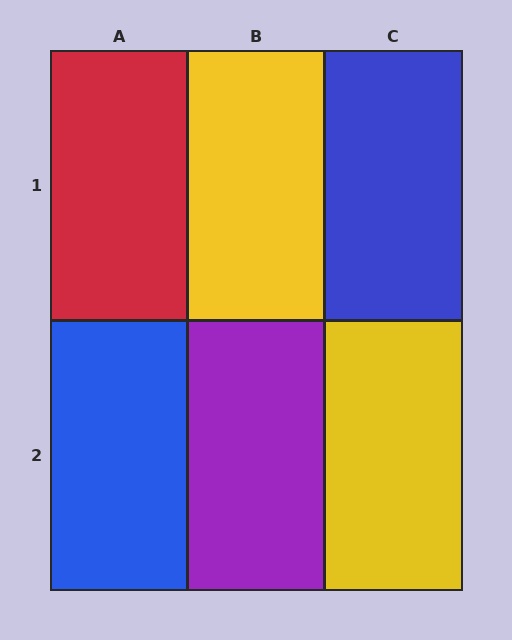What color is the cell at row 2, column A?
Blue.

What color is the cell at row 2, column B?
Purple.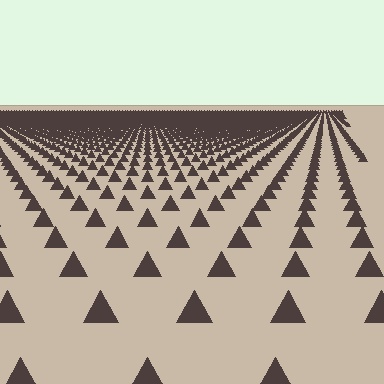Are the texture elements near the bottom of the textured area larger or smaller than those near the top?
Larger. Near the bottom, elements are closer to the viewer and appear at a bigger on-screen size.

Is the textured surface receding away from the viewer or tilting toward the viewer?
The surface is receding away from the viewer. Texture elements get smaller and denser toward the top.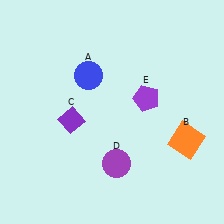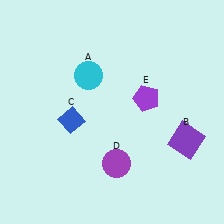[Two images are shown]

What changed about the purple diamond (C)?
In Image 1, C is purple. In Image 2, it changed to blue.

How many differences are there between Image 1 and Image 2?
There are 3 differences between the two images.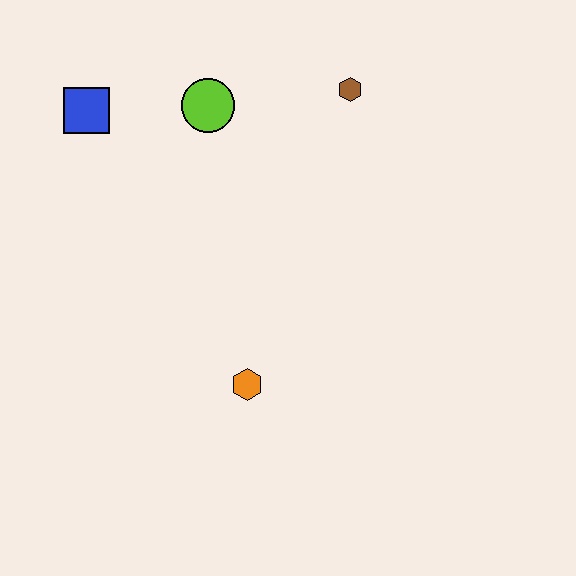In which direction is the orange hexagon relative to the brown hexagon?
The orange hexagon is below the brown hexagon.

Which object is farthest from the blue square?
The orange hexagon is farthest from the blue square.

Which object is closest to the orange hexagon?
The lime circle is closest to the orange hexagon.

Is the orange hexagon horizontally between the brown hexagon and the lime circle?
Yes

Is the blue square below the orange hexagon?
No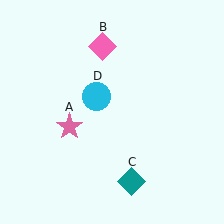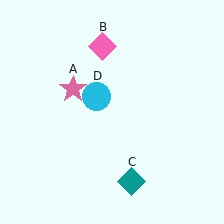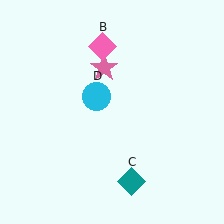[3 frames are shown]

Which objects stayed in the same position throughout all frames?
Pink diamond (object B) and teal diamond (object C) and cyan circle (object D) remained stationary.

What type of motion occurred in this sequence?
The pink star (object A) rotated clockwise around the center of the scene.